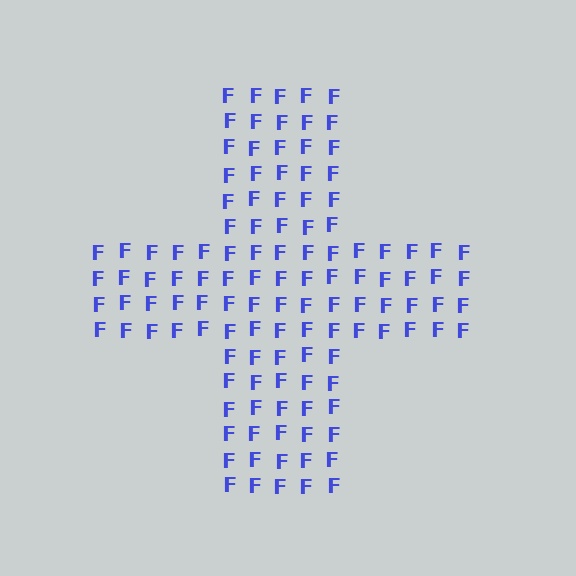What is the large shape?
The large shape is a cross.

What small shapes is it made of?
It is made of small letter F's.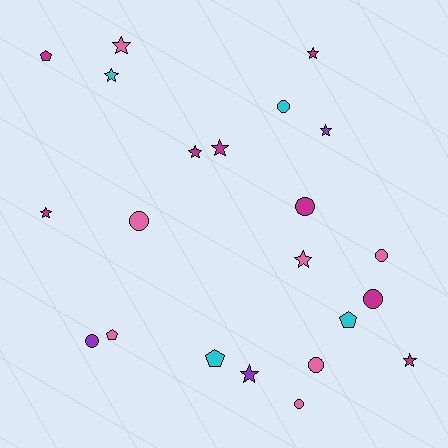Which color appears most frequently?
Magenta, with 8 objects.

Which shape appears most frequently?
Star, with 10 objects.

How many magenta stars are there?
There are 5 magenta stars.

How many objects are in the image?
There are 22 objects.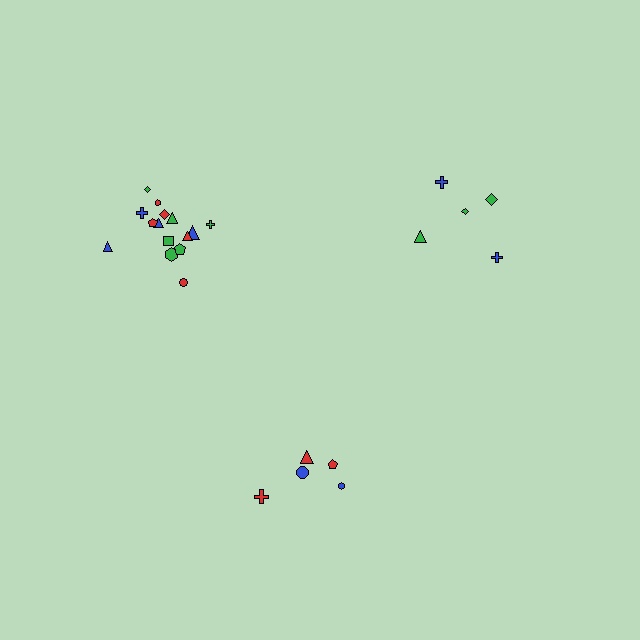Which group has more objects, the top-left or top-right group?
The top-left group.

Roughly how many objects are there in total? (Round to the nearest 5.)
Roughly 25 objects in total.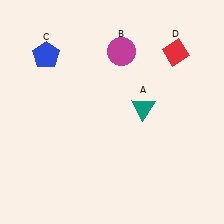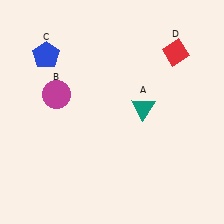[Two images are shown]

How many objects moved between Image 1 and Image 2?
1 object moved between the two images.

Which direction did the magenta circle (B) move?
The magenta circle (B) moved left.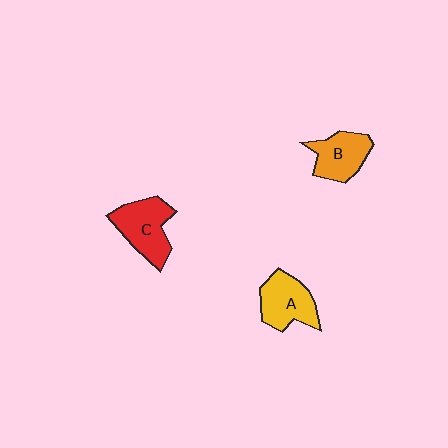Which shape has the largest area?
Shape C (red).